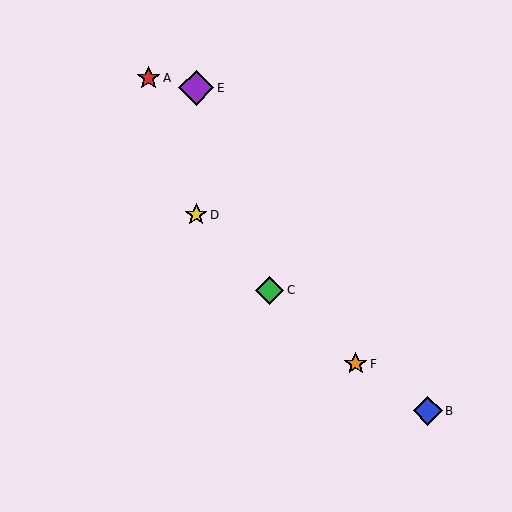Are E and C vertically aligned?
No, E is at x≈196 and C is at x≈270.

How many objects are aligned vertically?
2 objects (D, E) are aligned vertically.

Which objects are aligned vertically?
Objects D, E are aligned vertically.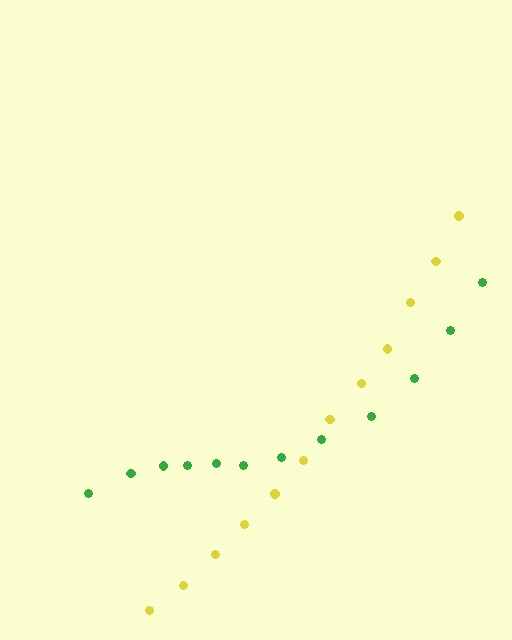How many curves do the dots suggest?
There are 2 distinct paths.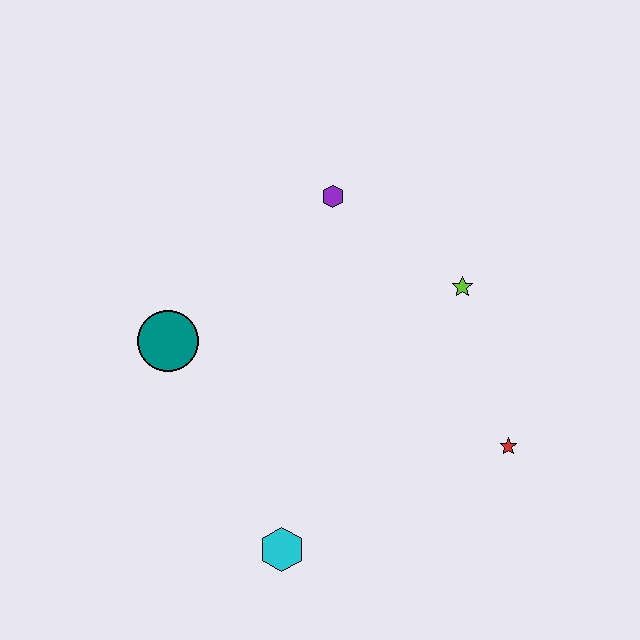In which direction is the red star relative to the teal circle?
The red star is to the right of the teal circle.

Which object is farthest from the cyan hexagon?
The purple hexagon is farthest from the cyan hexagon.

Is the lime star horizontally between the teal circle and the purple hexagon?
No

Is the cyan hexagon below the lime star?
Yes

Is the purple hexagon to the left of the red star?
Yes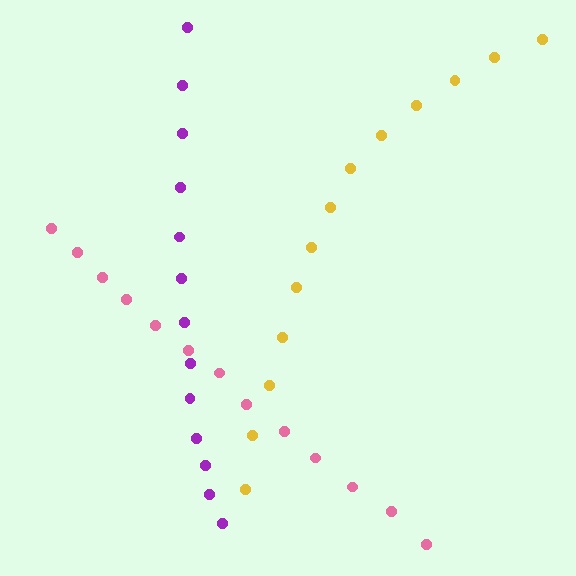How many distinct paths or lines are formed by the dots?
There are 3 distinct paths.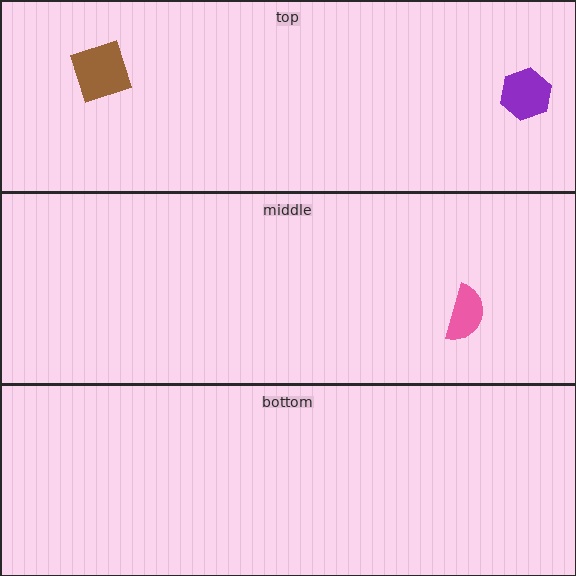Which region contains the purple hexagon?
The top region.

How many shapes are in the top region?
2.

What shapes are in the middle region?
The pink semicircle.